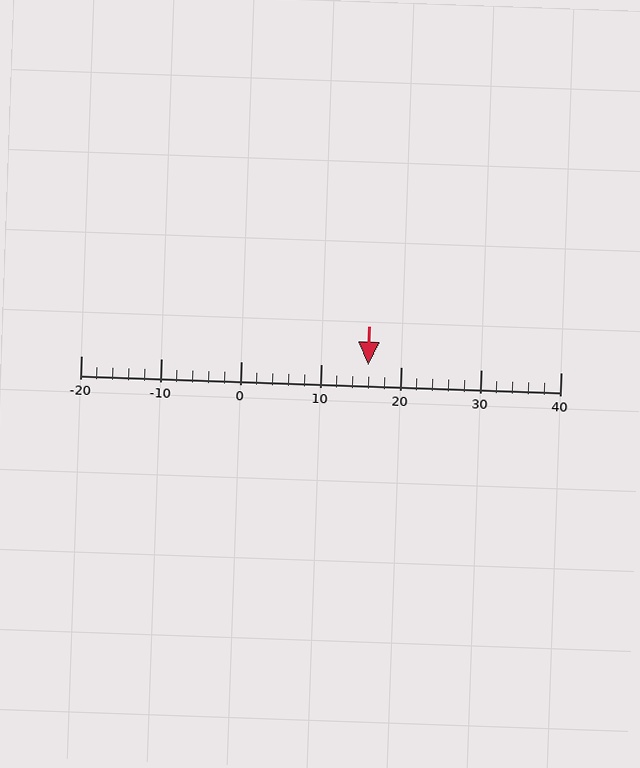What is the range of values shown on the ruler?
The ruler shows values from -20 to 40.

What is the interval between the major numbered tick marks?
The major tick marks are spaced 10 units apart.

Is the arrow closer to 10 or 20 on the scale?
The arrow is closer to 20.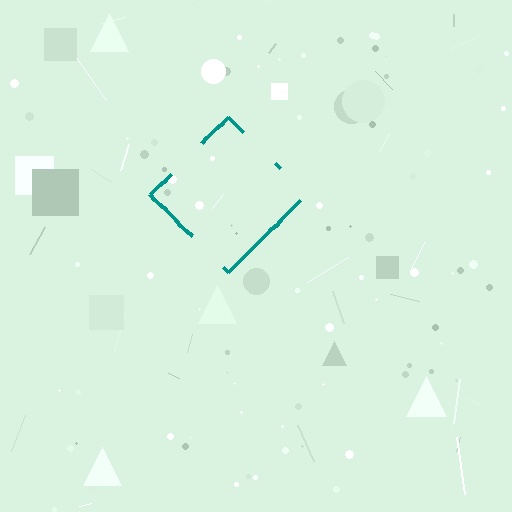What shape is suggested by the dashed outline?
The dashed outline suggests a diamond.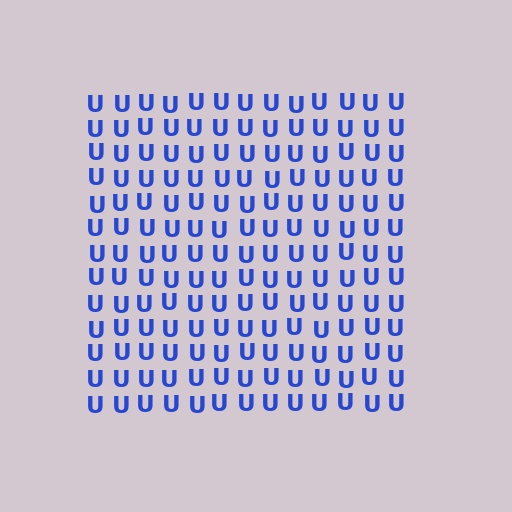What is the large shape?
The large shape is a square.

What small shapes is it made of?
It is made of small letter U's.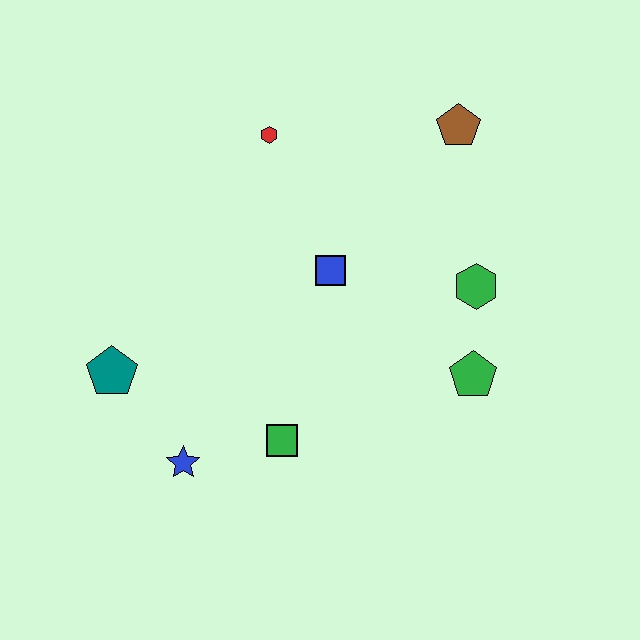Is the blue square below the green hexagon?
No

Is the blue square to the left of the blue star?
No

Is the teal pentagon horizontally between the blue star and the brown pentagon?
No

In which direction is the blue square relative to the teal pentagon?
The blue square is to the right of the teal pentagon.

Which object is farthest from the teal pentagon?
The brown pentagon is farthest from the teal pentagon.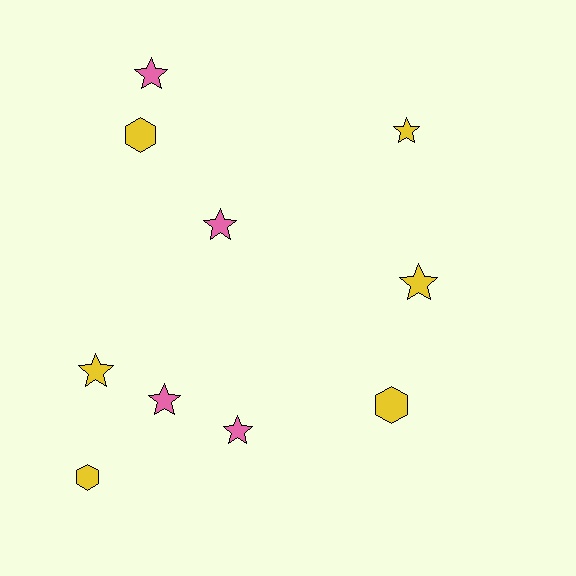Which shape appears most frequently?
Star, with 7 objects.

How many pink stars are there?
There are 4 pink stars.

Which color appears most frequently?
Yellow, with 6 objects.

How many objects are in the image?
There are 10 objects.